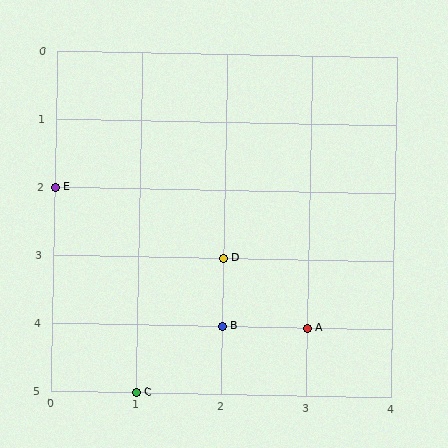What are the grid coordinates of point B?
Point B is at grid coordinates (2, 4).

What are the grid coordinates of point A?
Point A is at grid coordinates (3, 4).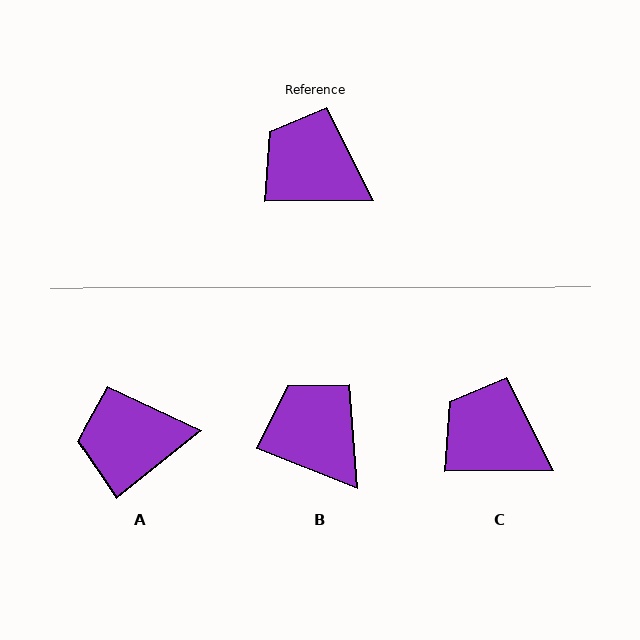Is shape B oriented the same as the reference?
No, it is off by about 22 degrees.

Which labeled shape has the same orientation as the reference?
C.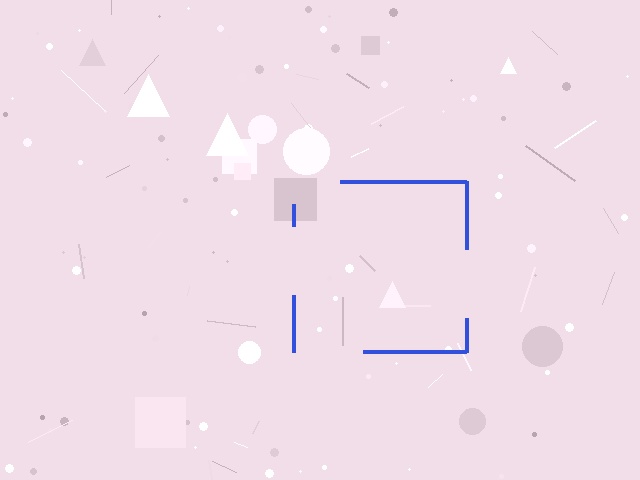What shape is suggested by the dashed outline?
The dashed outline suggests a square.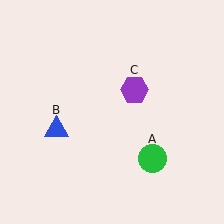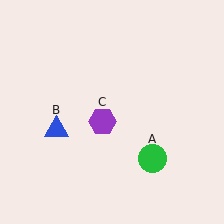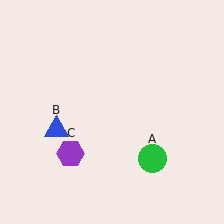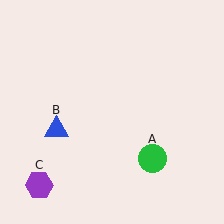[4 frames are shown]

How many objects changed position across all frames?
1 object changed position: purple hexagon (object C).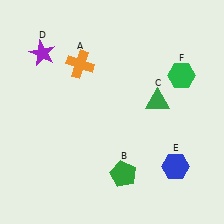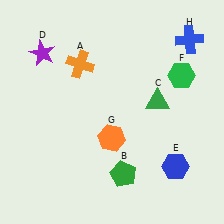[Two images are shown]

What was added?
An orange hexagon (G), a blue cross (H) were added in Image 2.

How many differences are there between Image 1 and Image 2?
There are 2 differences between the two images.